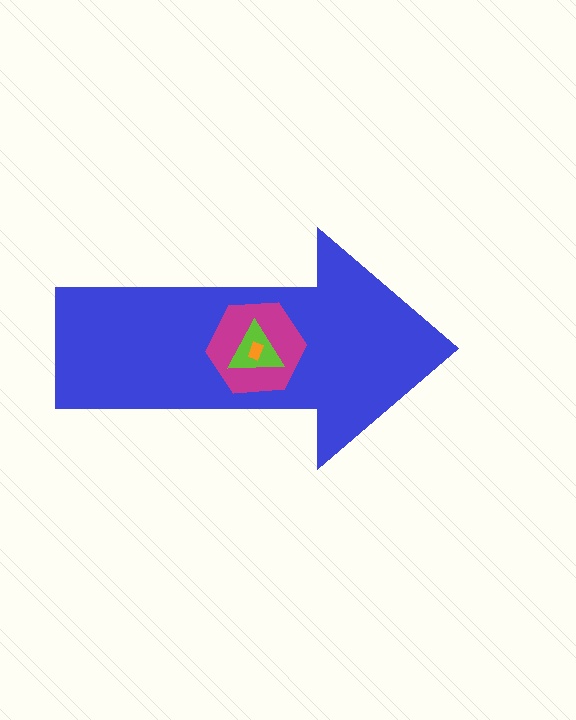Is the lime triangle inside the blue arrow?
Yes.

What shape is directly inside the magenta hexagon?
The lime triangle.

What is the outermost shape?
The blue arrow.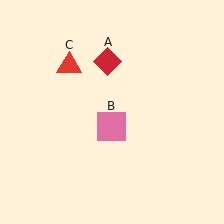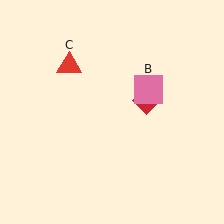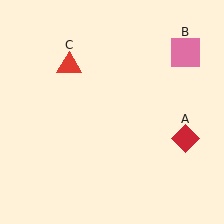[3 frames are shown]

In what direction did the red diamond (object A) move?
The red diamond (object A) moved down and to the right.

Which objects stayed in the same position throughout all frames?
Red triangle (object C) remained stationary.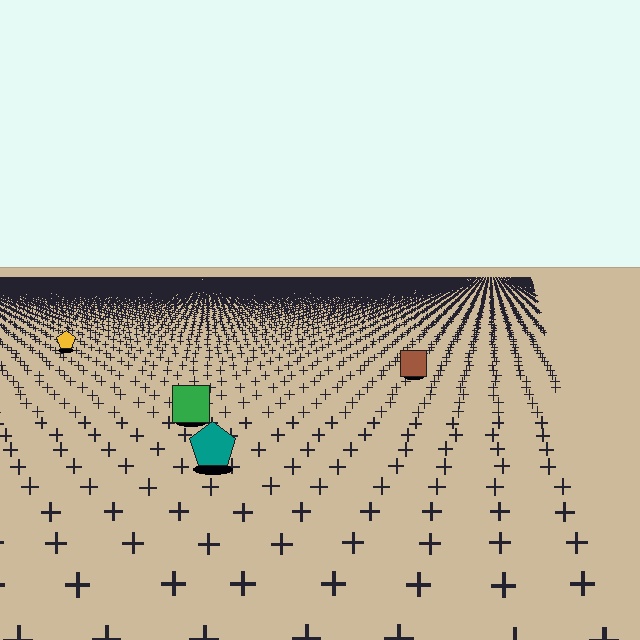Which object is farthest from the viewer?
The yellow pentagon is farthest from the viewer. It appears smaller and the ground texture around it is denser.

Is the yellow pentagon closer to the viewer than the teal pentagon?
No. The teal pentagon is closer — you can tell from the texture gradient: the ground texture is coarser near it.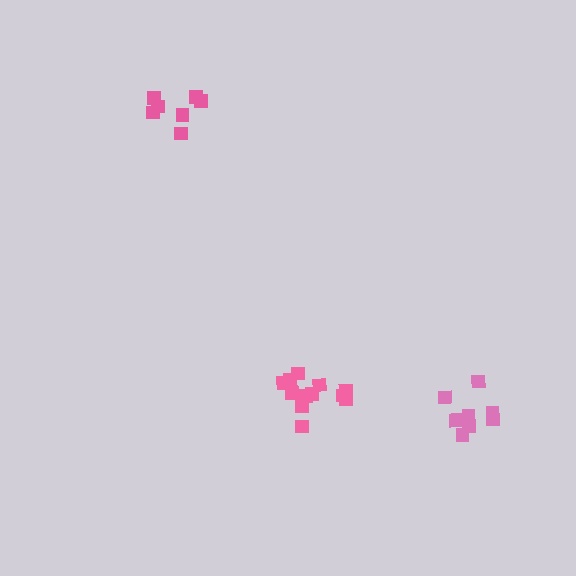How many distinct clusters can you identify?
There are 3 distinct clusters.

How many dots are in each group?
Group 1: 12 dots, Group 2: 7 dots, Group 3: 8 dots (27 total).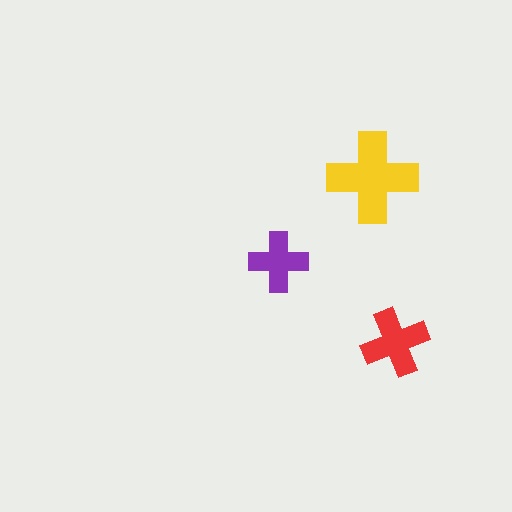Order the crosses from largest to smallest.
the yellow one, the red one, the purple one.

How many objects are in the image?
There are 3 objects in the image.